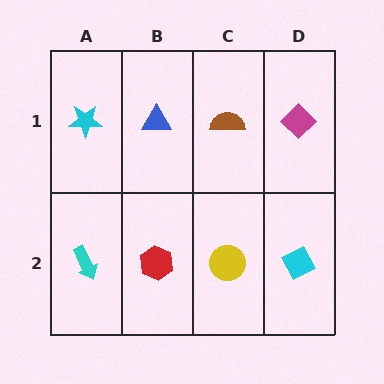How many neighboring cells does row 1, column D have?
2.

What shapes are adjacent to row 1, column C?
A yellow circle (row 2, column C), a blue triangle (row 1, column B), a magenta diamond (row 1, column D).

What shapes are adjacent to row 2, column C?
A brown semicircle (row 1, column C), a red hexagon (row 2, column B), a cyan diamond (row 2, column D).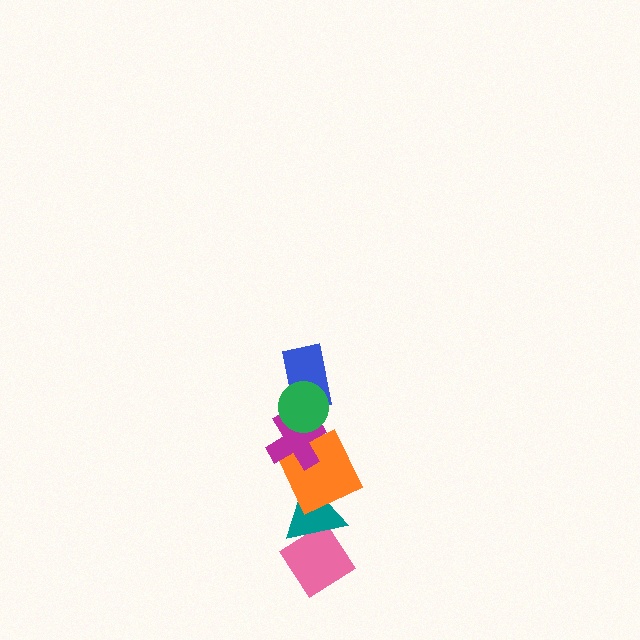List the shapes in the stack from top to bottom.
From top to bottom: the green circle, the blue rectangle, the magenta cross, the orange square, the teal triangle, the pink diamond.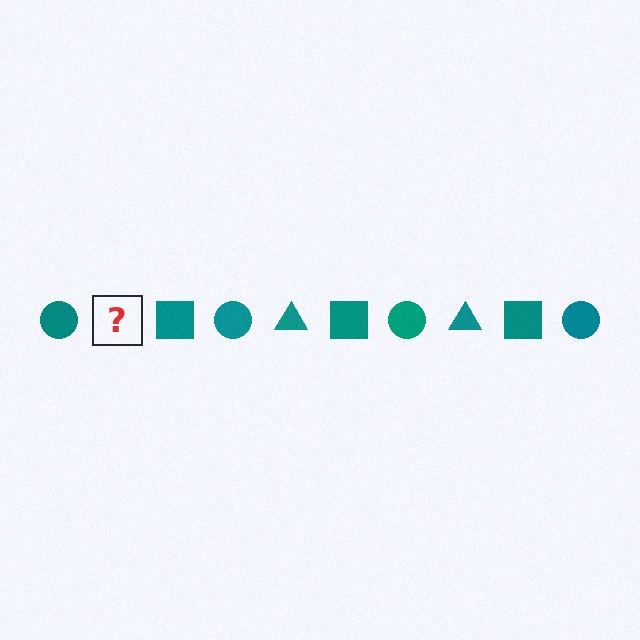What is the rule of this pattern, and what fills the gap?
The rule is that the pattern cycles through circle, triangle, square shapes in teal. The gap should be filled with a teal triangle.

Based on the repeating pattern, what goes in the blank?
The blank should be a teal triangle.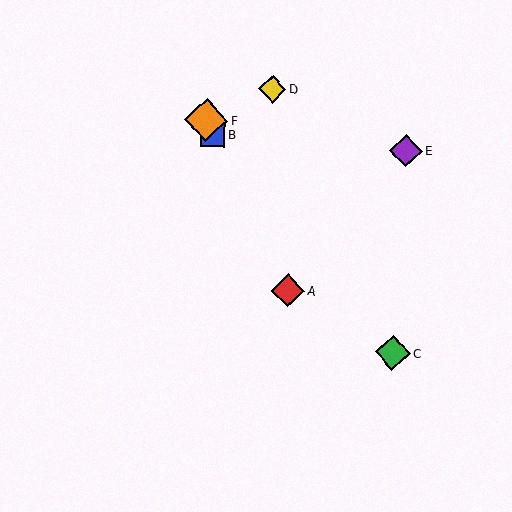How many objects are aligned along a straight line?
3 objects (A, B, F) are aligned along a straight line.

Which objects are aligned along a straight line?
Objects A, B, F are aligned along a straight line.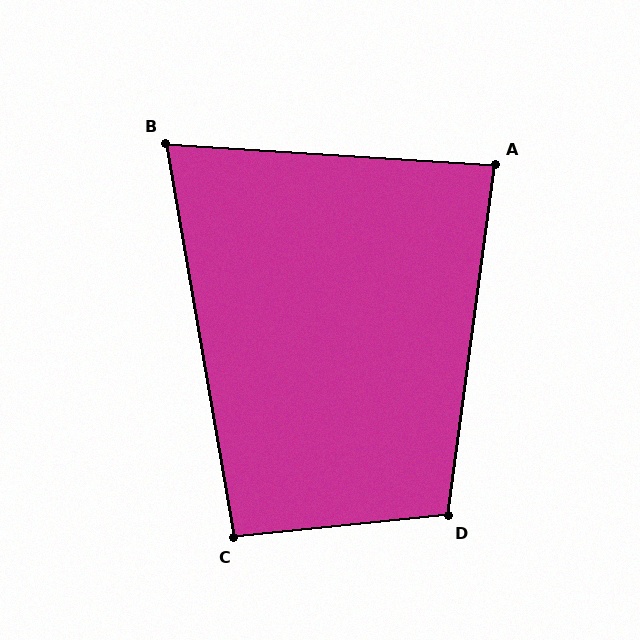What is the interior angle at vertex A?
Approximately 86 degrees (approximately right).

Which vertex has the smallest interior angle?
B, at approximately 77 degrees.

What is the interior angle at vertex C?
Approximately 94 degrees (approximately right).